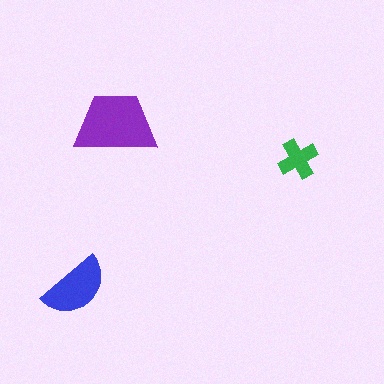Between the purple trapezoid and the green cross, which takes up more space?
The purple trapezoid.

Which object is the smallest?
The green cross.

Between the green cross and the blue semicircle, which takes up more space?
The blue semicircle.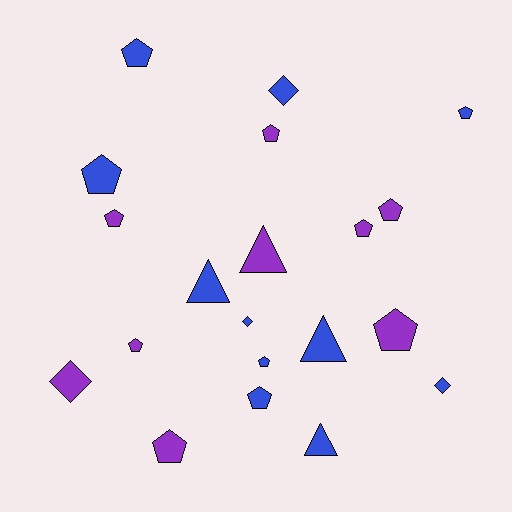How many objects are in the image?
There are 20 objects.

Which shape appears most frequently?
Pentagon, with 12 objects.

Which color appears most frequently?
Blue, with 11 objects.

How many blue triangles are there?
There are 3 blue triangles.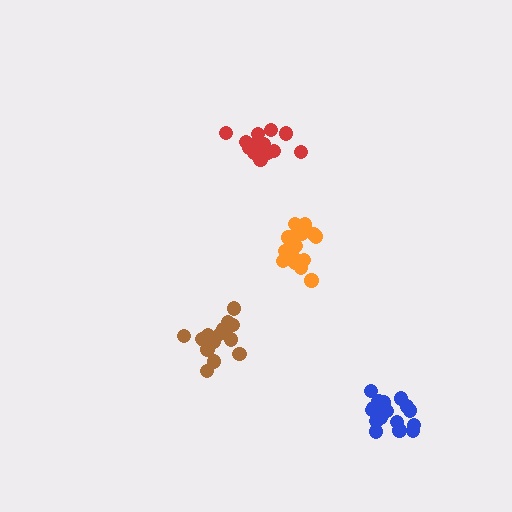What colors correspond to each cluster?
The clusters are colored: brown, red, orange, blue.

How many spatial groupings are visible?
There are 4 spatial groupings.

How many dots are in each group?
Group 1: 18 dots, Group 2: 18 dots, Group 3: 19 dots, Group 4: 21 dots (76 total).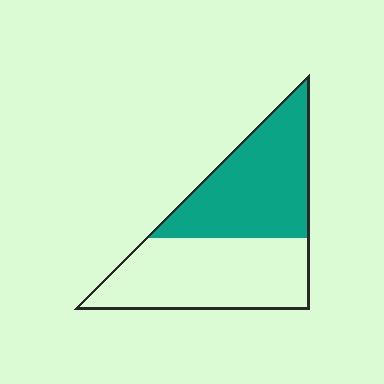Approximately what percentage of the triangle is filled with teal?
Approximately 50%.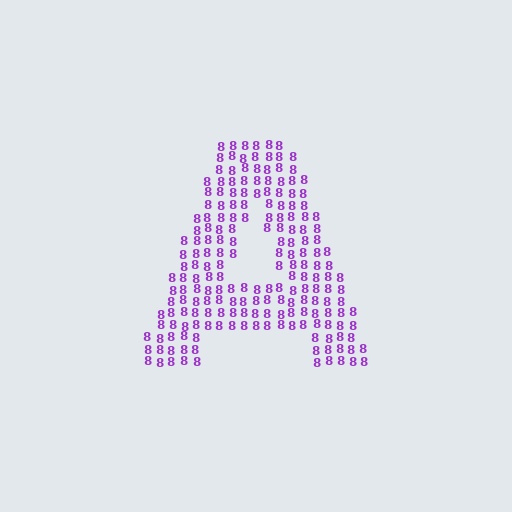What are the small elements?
The small elements are digit 8's.